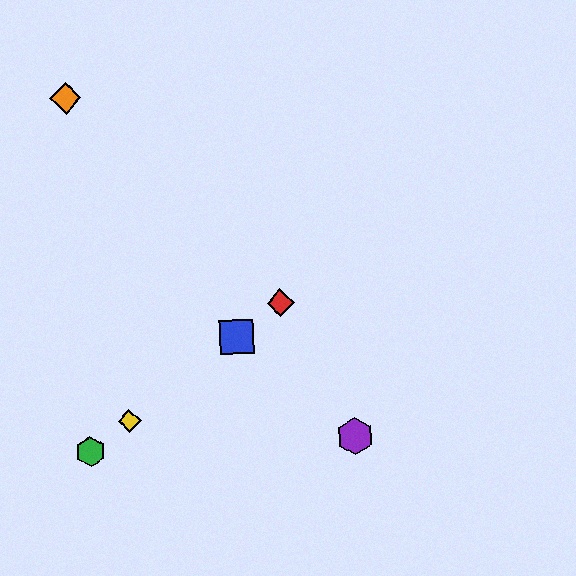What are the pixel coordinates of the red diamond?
The red diamond is at (280, 303).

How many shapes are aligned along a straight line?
4 shapes (the red diamond, the blue square, the green hexagon, the yellow diamond) are aligned along a straight line.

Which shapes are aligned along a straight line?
The red diamond, the blue square, the green hexagon, the yellow diamond are aligned along a straight line.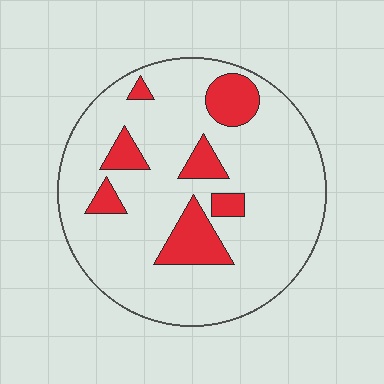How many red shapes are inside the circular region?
7.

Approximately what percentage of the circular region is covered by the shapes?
Approximately 15%.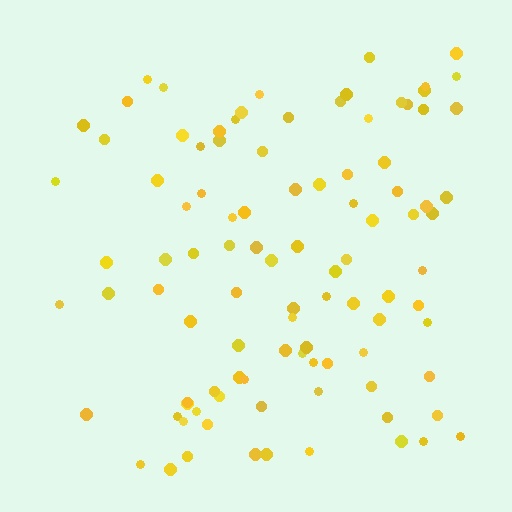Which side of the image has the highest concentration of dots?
The right.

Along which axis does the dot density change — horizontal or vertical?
Horizontal.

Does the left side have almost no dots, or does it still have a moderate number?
Still a moderate number, just noticeably fewer than the right.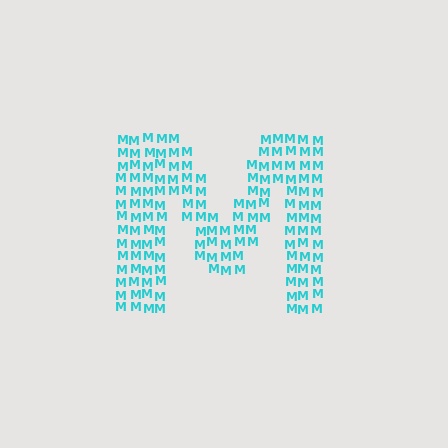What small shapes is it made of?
It is made of small letter M's.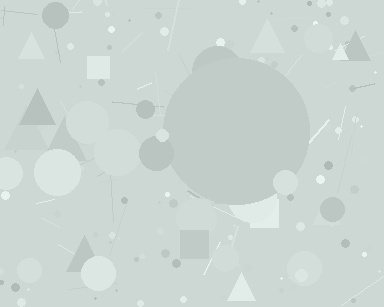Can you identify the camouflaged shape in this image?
The camouflaged shape is a circle.